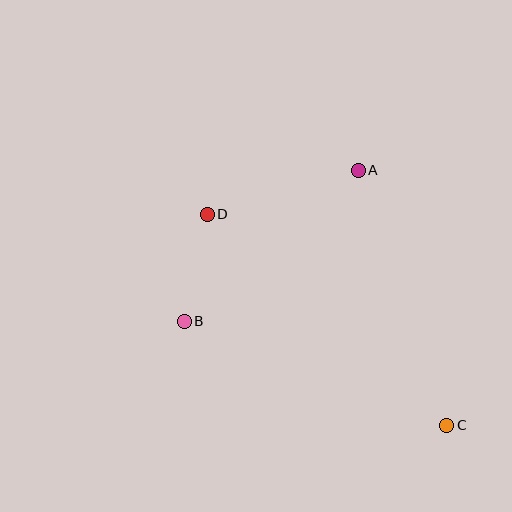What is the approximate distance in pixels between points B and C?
The distance between B and C is approximately 283 pixels.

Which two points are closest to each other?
Points B and D are closest to each other.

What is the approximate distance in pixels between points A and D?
The distance between A and D is approximately 157 pixels.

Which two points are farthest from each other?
Points C and D are farthest from each other.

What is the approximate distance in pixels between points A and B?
The distance between A and B is approximately 231 pixels.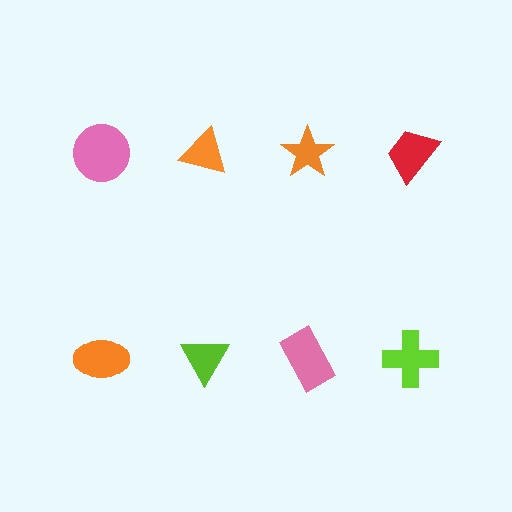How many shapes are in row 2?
4 shapes.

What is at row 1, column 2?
An orange triangle.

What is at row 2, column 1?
An orange ellipse.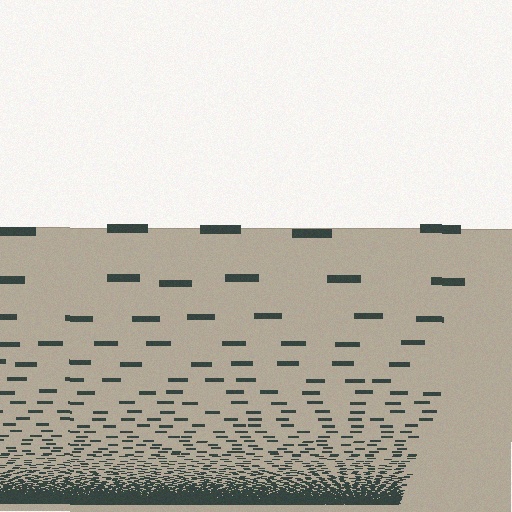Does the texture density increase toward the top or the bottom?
Density increases toward the bottom.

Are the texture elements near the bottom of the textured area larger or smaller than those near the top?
Smaller. The gradient is inverted — elements near the bottom are smaller and denser.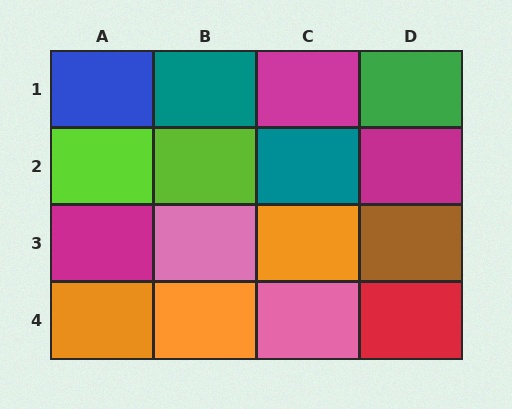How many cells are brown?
1 cell is brown.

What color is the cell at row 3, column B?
Pink.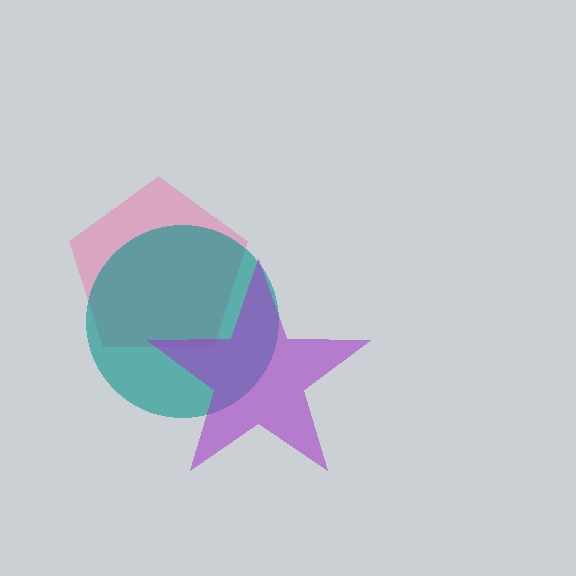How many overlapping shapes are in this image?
There are 3 overlapping shapes in the image.